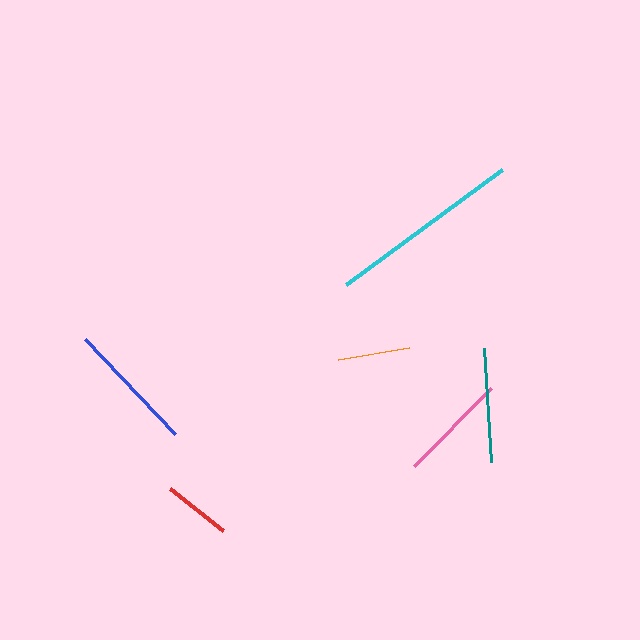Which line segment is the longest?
The cyan line is the longest at approximately 194 pixels.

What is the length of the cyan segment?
The cyan segment is approximately 194 pixels long.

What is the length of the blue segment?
The blue segment is approximately 131 pixels long.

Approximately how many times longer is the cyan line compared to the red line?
The cyan line is approximately 2.9 times the length of the red line.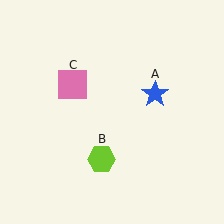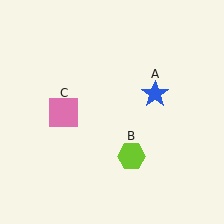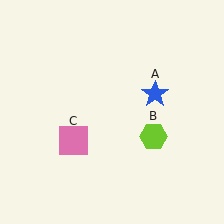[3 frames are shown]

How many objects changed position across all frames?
2 objects changed position: lime hexagon (object B), pink square (object C).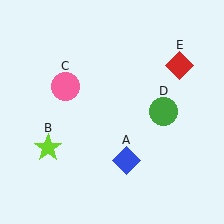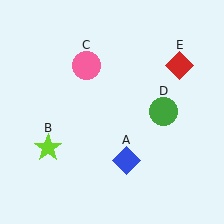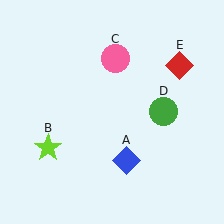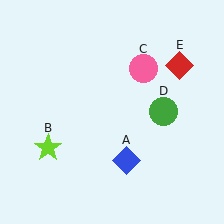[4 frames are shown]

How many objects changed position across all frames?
1 object changed position: pink circle (object C).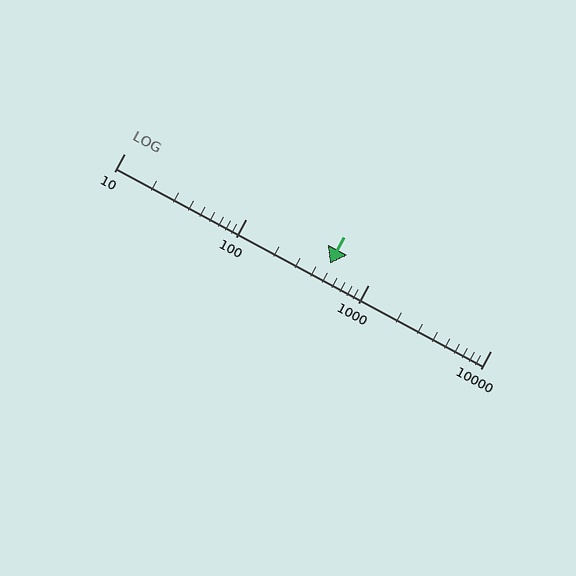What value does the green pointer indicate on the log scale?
The pointer indicates approximately 480.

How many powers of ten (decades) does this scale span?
The scale spans 3 decades, from 10 to 10000.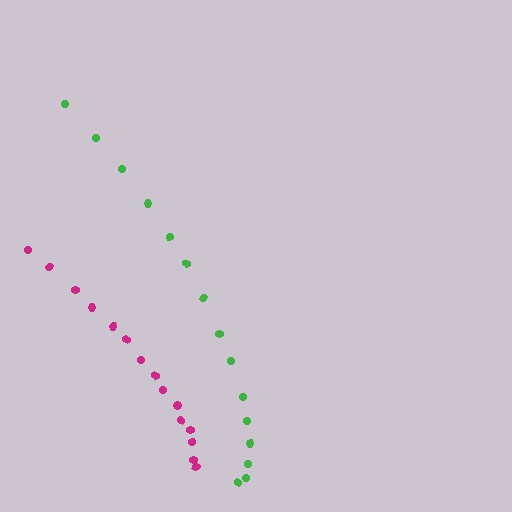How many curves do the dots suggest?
There are 2 distinct paths.